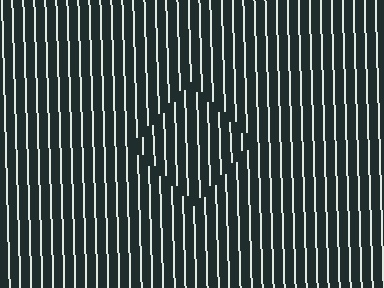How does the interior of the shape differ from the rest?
The interior of the shape contains the same grating, shifted by half a period — the contour is defined by the phase discontinuity where line-ends from the inner and outer gratings abut.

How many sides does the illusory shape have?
4 sides — the line-ends trace a square.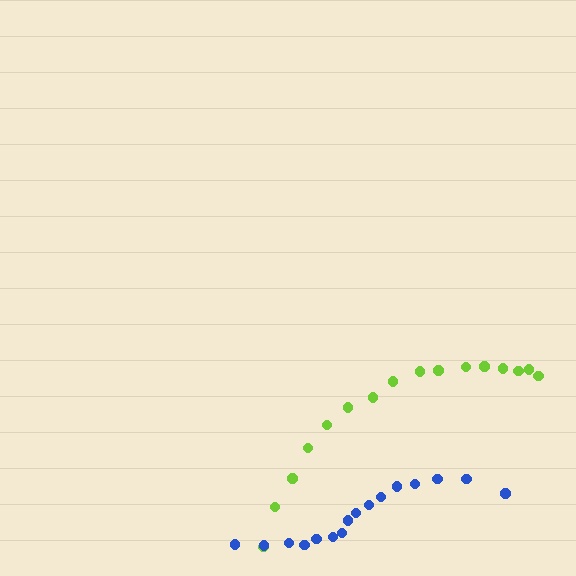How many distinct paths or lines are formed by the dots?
There are 2 distinct paths.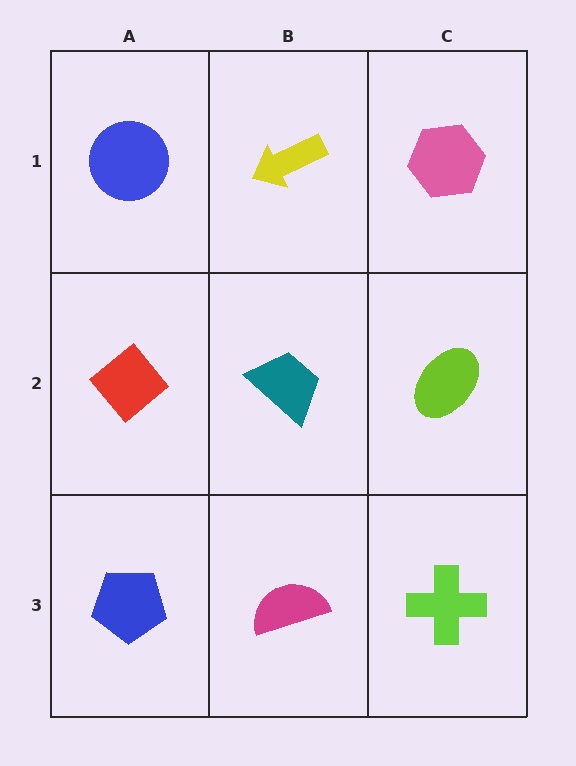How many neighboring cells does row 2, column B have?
4.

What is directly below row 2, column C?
A lime cross.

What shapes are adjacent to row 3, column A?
A red diamond (row 2, column A), a magenta semicircle (row 3, column B).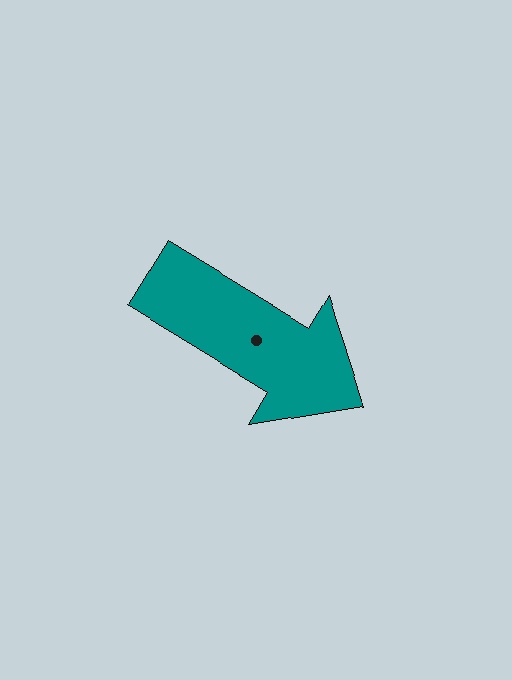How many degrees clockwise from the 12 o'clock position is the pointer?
Approximately 121 degrees.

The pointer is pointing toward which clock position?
Roughly 4 o'clock.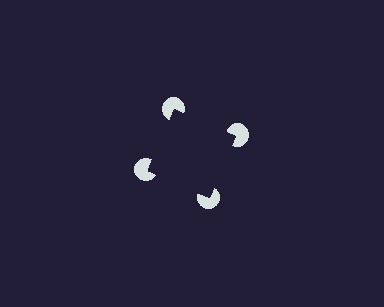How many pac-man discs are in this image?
There are 4 — one at each vertex of the illusory square.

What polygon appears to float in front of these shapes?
An illusory square — its edges are inferred from the aligned wedge cuts in the pac-man discs, not physically drawn.